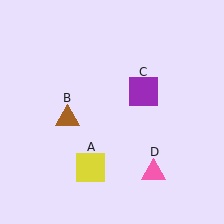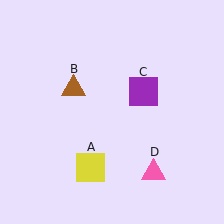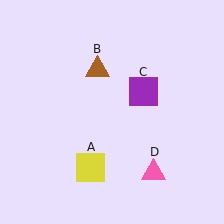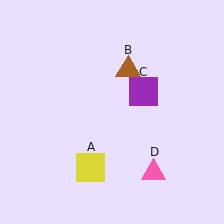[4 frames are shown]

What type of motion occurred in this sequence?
The brown triangle (object B) rotated clockwise around the center of the scene.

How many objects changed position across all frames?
1 object changed position: brown triangle (object B).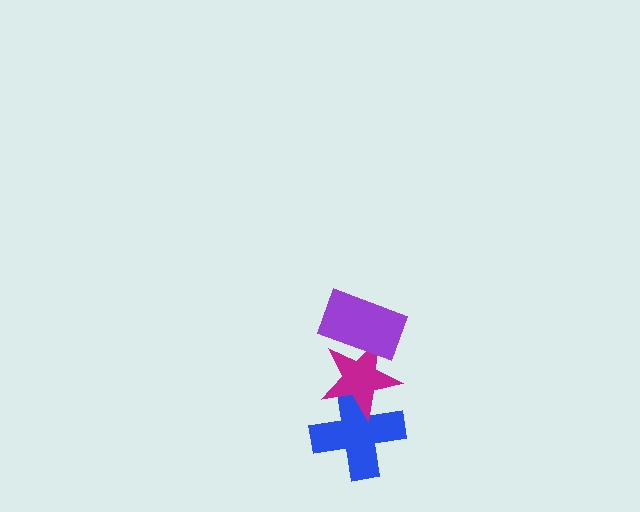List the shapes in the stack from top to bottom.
From top to bottom: the purple rectangle, the magenta star, the blue cross.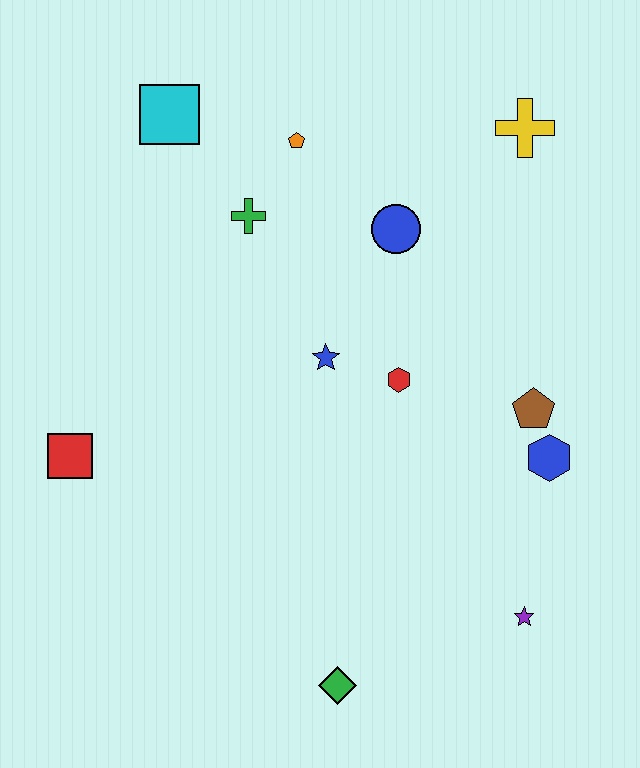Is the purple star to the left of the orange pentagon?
No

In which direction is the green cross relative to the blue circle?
The green cross is to the left of the blue circle.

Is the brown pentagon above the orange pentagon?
No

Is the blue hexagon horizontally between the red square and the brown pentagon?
No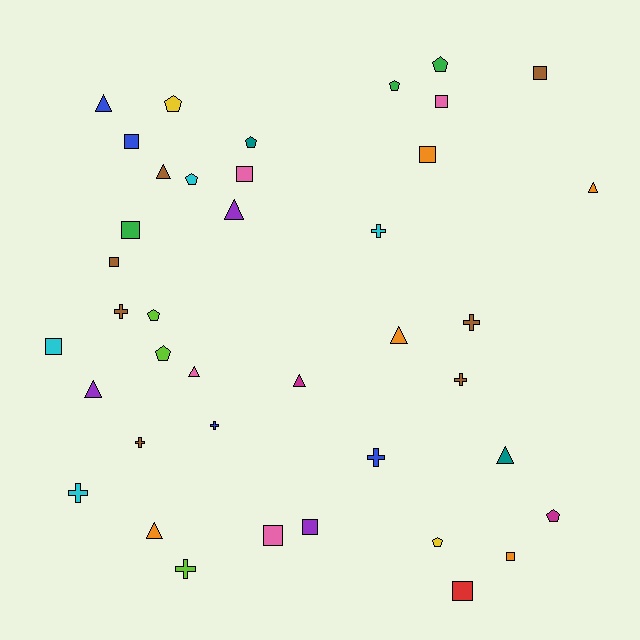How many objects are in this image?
There are 40 objects.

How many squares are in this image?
There are 12 squares.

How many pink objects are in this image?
There are 4 pink objects.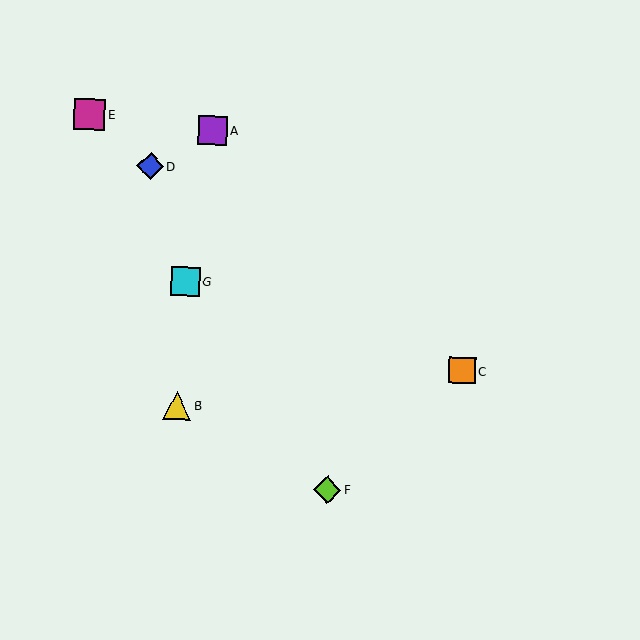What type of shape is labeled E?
Shape E is a magenta square.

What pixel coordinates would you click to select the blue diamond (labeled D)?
Click at (150, 166) to select the blue diamond D.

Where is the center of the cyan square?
The center of the cyan square is at (185, 281).